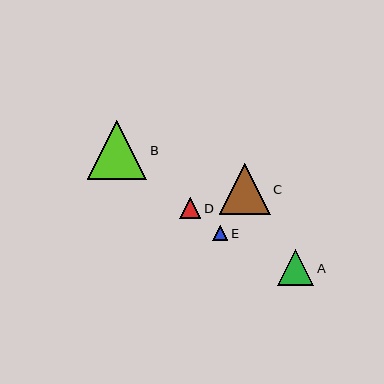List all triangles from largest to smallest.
From largest to smallest: B, C, A, D, E.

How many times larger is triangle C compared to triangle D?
Triangle C is approximately 2.4 times the size of triangle D.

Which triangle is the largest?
Triangle B is the largest with a size of approximately 59 pixels.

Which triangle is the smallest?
Triangle E is the smallest with a size of approximately 16 pixels.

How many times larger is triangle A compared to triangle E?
Triangle A is approximately 2.3 times the size of triangle E.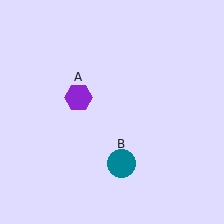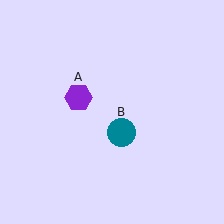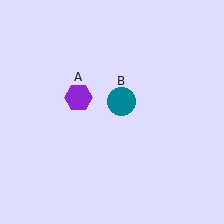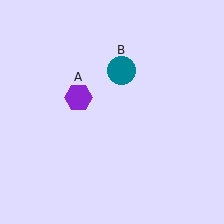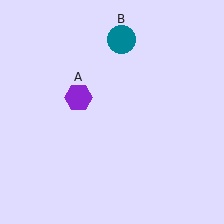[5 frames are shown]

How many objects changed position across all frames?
1 object changed position: teal circle (object B).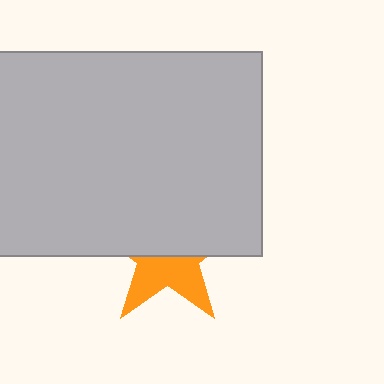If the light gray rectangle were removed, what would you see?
You would see the complete orange star.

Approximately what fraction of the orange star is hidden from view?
Roughly 58% of the orange star is hidden behind the light gray rectangle.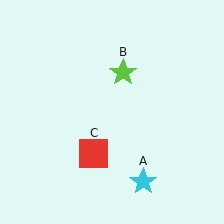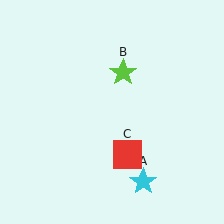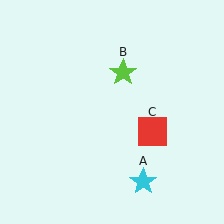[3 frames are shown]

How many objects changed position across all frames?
1 object changed position: red square (object C).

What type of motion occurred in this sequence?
The red square (object C) rotated counterclockwise around the center of the scene.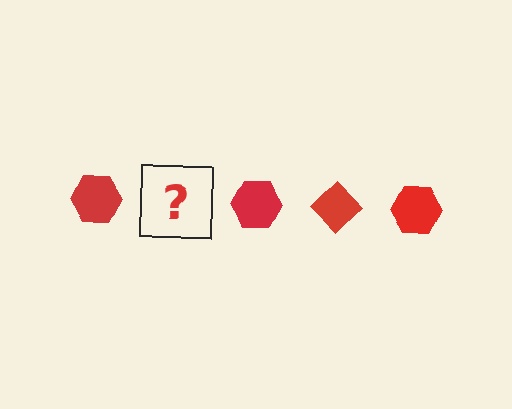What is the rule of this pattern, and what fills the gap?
The rule is that the pattern cycles through hexagon, diamond shapes in red. The gap should be filled with a red diamond.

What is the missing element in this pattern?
The missing element is a red diamond.